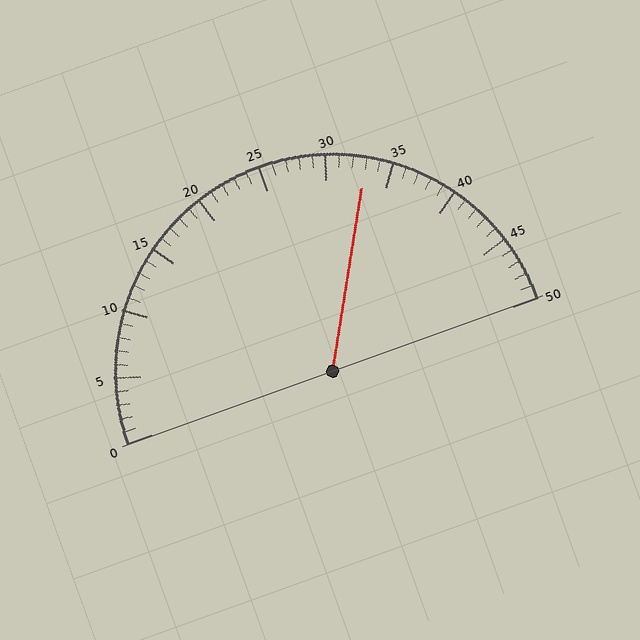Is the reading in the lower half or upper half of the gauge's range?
The reading is in the upper half of the range (0 to 50).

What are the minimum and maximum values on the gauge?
The gauge ranges from 0 to 50.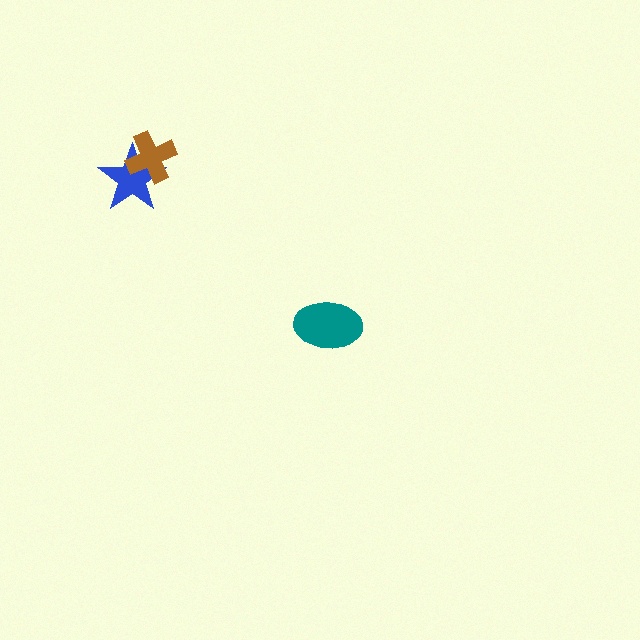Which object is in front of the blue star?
The brown cross is in front of the blue star.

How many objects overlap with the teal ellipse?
0 objects overlap with the teal ellipse.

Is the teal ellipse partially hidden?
No, no other shape covers it.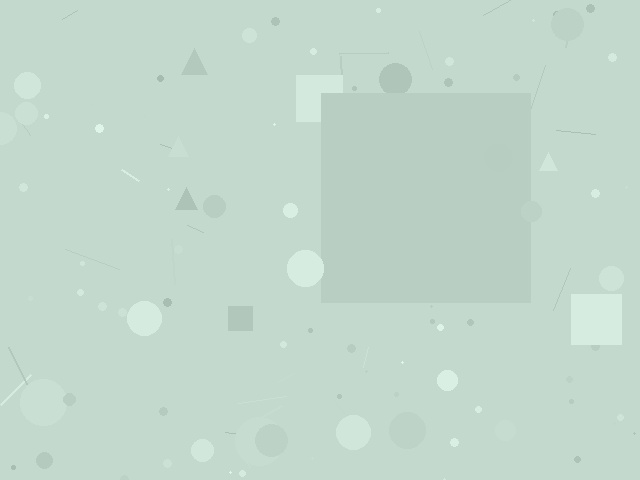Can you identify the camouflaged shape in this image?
The camouflaged shape is a square.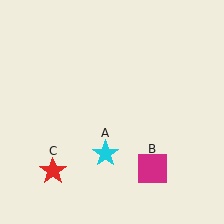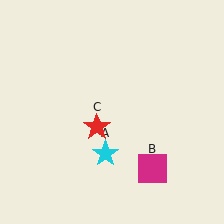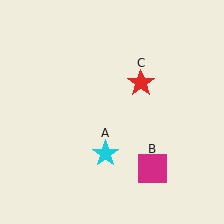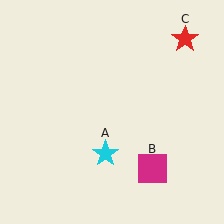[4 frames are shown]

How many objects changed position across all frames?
1 object changed position: red star (object C).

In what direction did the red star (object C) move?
The red star (object C) moved up and to the right.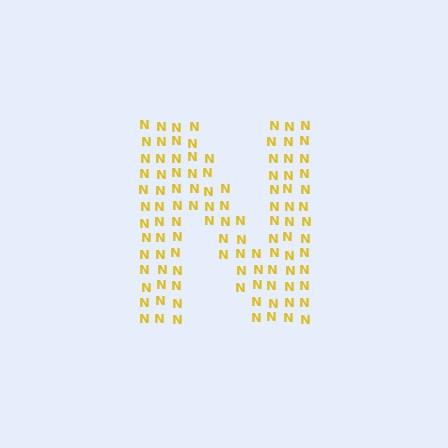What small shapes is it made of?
It is made of small letter N's.